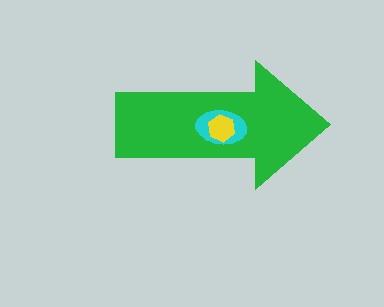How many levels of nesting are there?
3.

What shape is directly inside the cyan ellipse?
The yellow hexagon.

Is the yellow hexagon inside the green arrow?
Yes.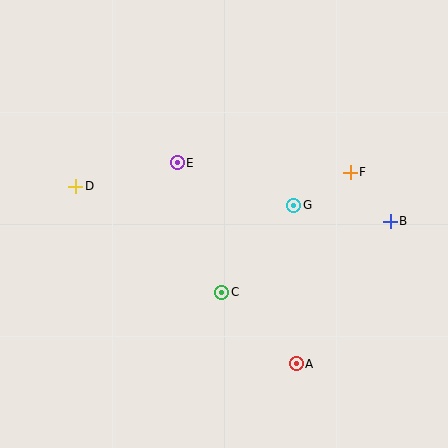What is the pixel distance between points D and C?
The distance between D and C is 180 pixels.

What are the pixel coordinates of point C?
Point C is at (222, 292).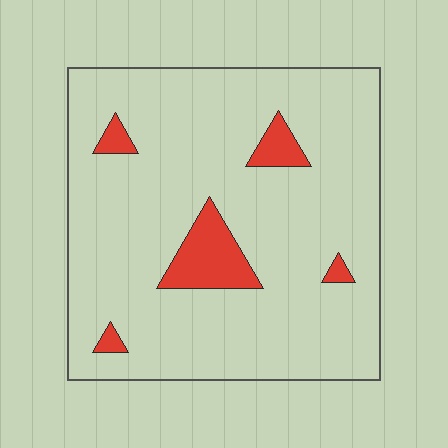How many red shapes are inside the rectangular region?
5.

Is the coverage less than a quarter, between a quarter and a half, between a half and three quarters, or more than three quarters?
Less than a quarter.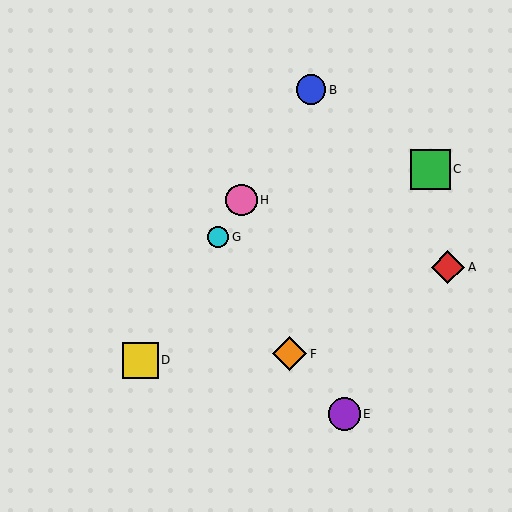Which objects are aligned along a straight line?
Objects B, D, G, H are aligned along a straight line.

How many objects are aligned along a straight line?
4 objects (B, D, G, H) are aligned along a straight line.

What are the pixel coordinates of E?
Object E is at (344, 414).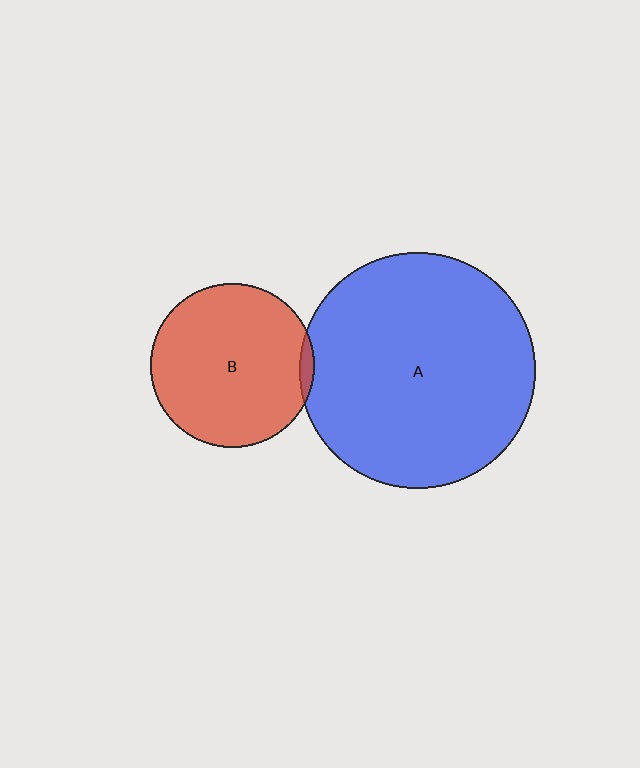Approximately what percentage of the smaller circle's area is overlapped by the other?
Approximately 5%.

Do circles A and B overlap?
Yes.